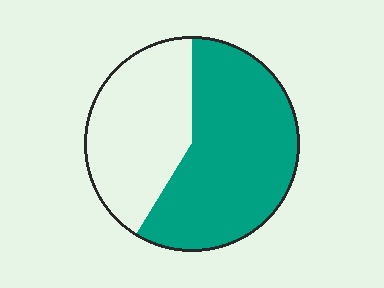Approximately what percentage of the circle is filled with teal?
Approximately 60%.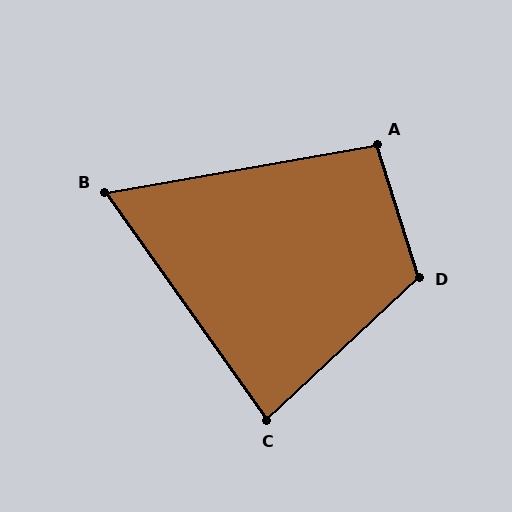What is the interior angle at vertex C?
Approximately 82 degrees (acute).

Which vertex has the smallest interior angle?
B, at approximately 64 degrees.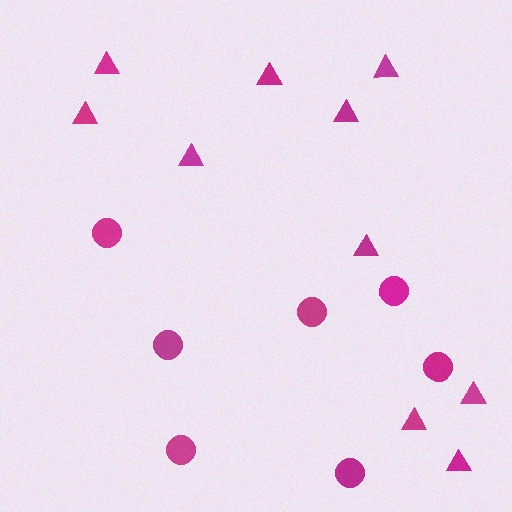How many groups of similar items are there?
There are 2 groups: one group of triangles (10) and one group of circles (7).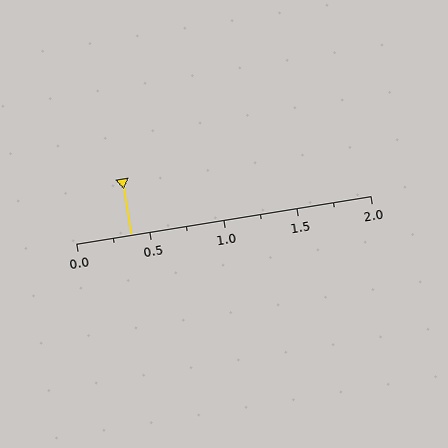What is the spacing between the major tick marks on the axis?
The major ticks are spaced 0.5 apart.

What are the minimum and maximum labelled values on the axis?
The axis runs from 0.0 to 2.0.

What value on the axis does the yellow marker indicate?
The marker indicates approximately 0.38.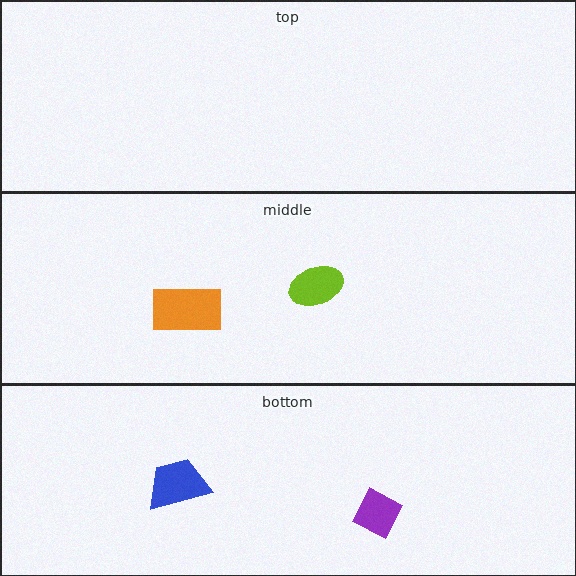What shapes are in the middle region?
The lime ellipse, the orange rectangle.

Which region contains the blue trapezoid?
The bottom region.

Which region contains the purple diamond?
The bottom region.